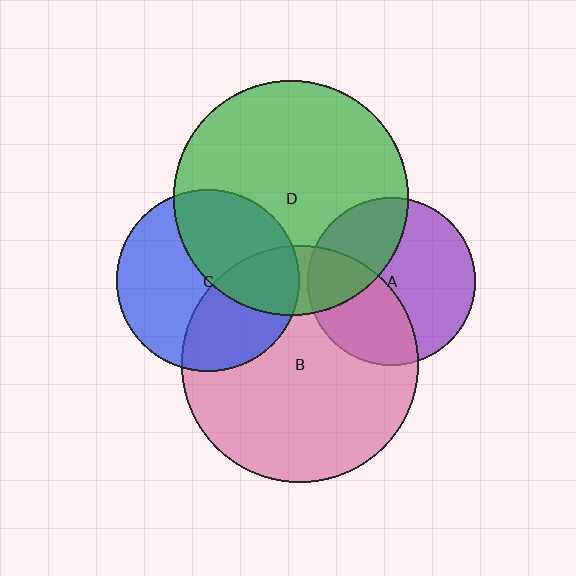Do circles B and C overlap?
Yes.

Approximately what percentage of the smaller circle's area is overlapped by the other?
Approximately 40%.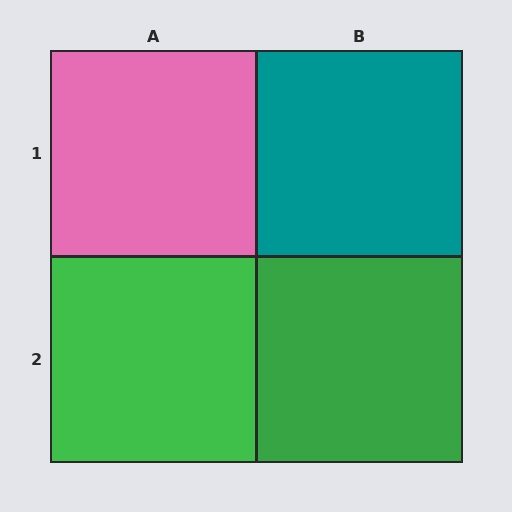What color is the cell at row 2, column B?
Green.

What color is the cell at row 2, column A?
Green.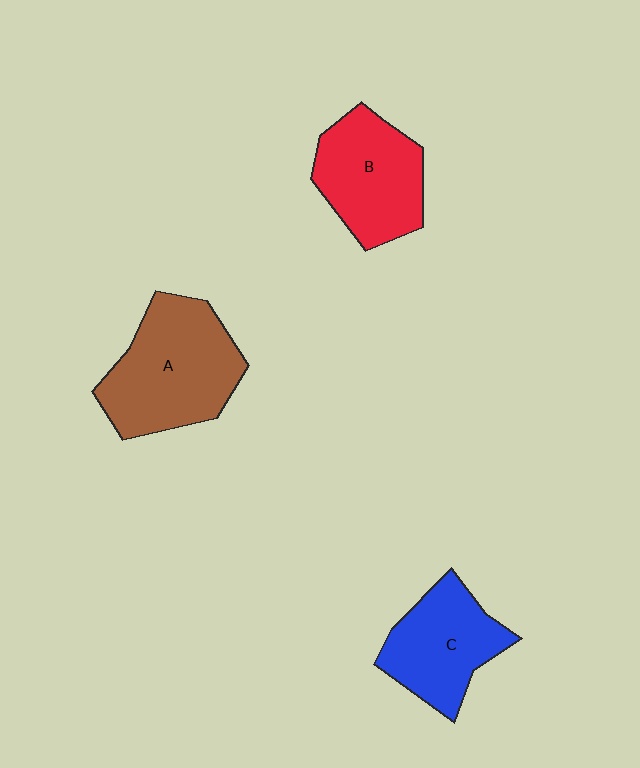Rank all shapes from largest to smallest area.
From largest to smallest: A (brown), B (red), C (blue).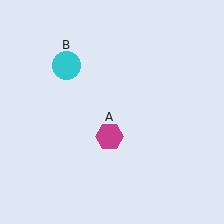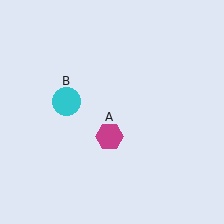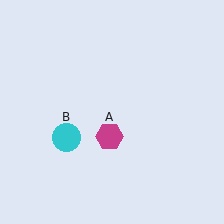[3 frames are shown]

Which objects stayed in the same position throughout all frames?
Magenta hexagon (object A) remained stationary.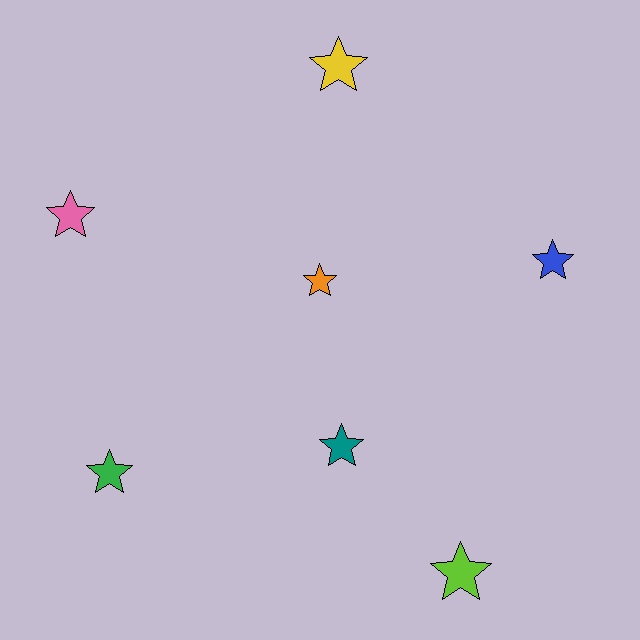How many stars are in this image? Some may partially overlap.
There are 7 stars.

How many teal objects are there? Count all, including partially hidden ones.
There is 1 teal object.